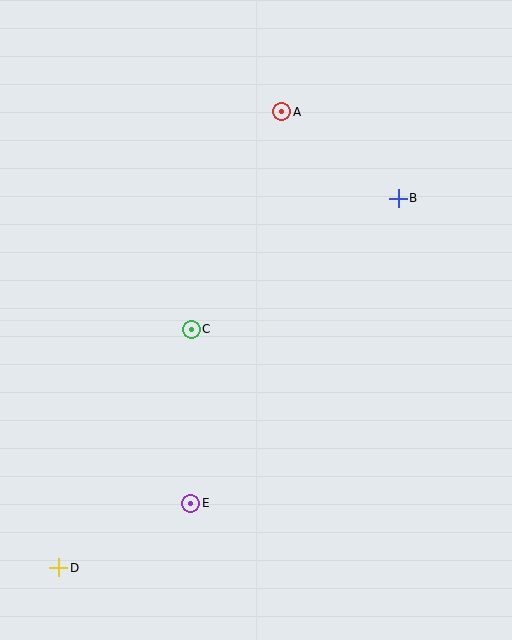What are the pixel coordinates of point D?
Point D is at (59, 568).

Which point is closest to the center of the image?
Point C at (191, 329) is closest to the center.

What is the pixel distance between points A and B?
The distance between A and B is 145 pixels.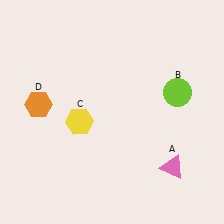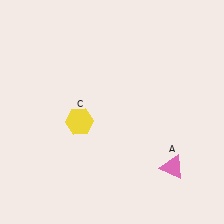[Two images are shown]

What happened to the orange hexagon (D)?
The orange hexagon (D) was removed in Image 2. It was in the top-left area of Image 1.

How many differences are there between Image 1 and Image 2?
There are 2 differences between the two images.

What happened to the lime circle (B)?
The lime circle (B) was removed in Image 2. It was in the top-right area of Image 1.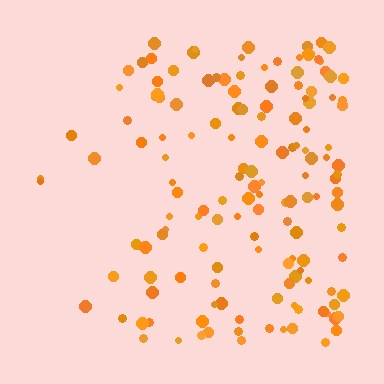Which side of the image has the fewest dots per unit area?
The left.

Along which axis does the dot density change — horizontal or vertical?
Horizontal.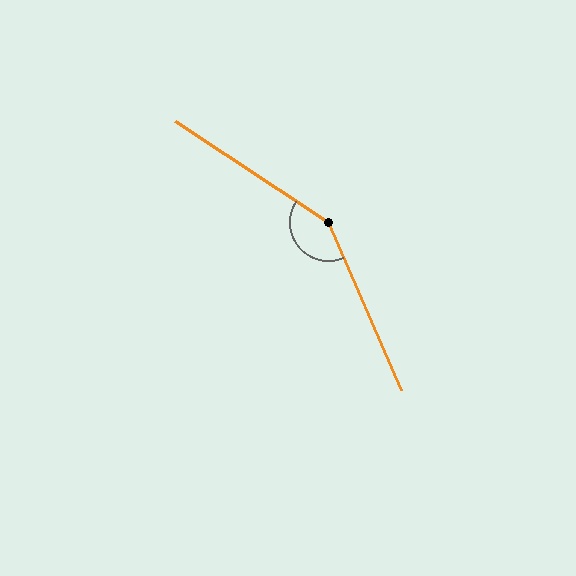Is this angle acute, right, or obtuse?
It is obtuse.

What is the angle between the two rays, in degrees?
Approximately 147 degrees.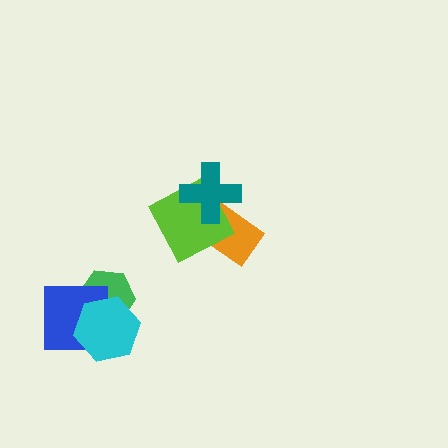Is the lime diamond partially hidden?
Yes, it is partially covered by another shape.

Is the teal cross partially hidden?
No, no other shape covers it.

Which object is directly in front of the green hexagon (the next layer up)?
The blue square is directly in front of the green hexagon.